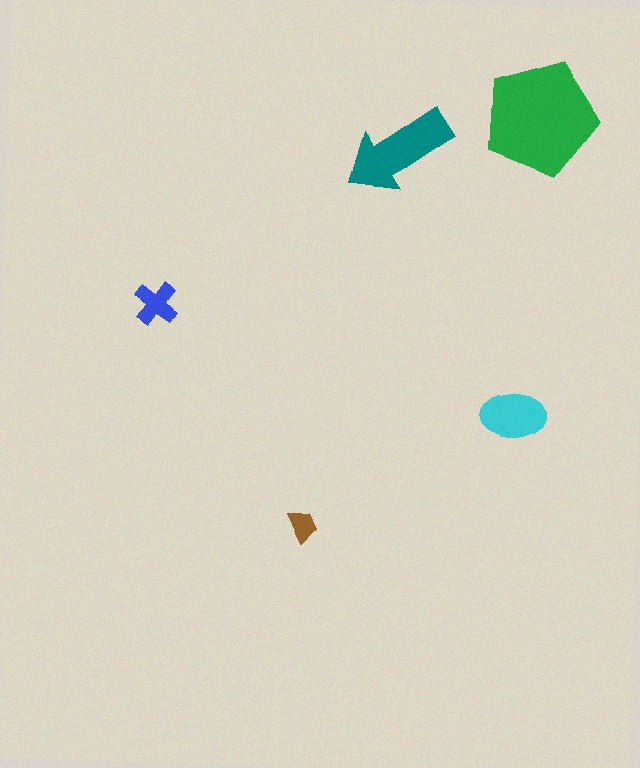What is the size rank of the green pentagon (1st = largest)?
1st.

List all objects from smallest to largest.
The brown trapezoid, the blue cross, the cyan ellipse, the teal arrow, the green pentagon.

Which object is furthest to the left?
The blue cross is leftmost.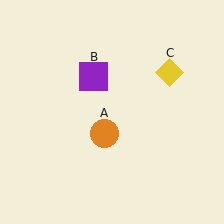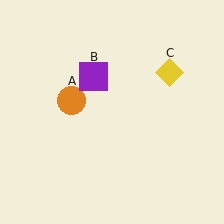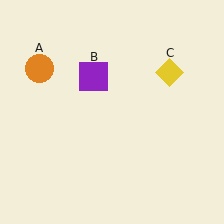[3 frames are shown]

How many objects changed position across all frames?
1 object changed position: orange circle (object A).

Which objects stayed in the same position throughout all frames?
Purple square (object B) and yellow diamond (object C) remained stationary.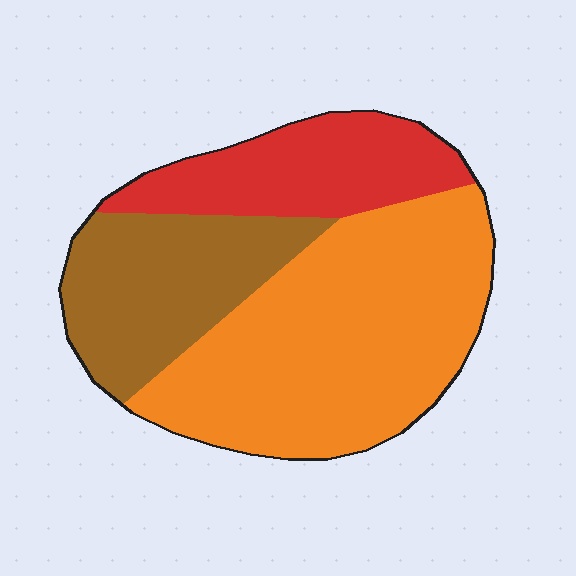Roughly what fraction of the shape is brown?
Brown takes up about one quarter (1/4) of the shape.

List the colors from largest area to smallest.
From largest to smallest: orange, brown, red.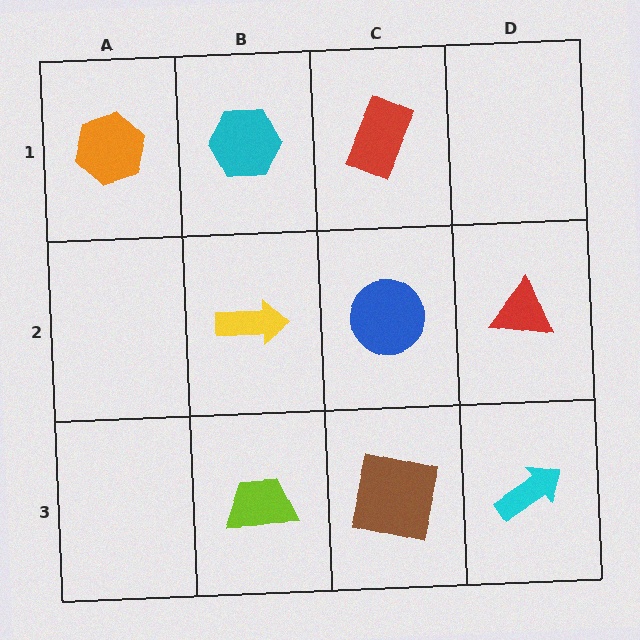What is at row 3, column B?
A lime trapezoid.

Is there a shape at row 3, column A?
No, that cell is empty.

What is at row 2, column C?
A blue circle.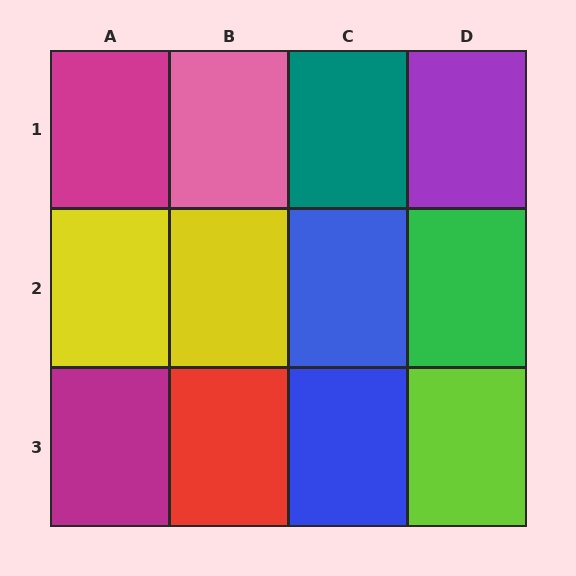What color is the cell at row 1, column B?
Pink.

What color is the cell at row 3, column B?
Red.